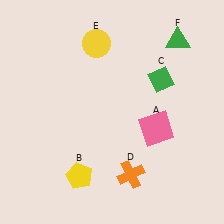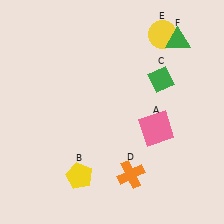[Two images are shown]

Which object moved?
The yellow circle (E) moved right.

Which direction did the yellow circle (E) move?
The yellow circle (E) moved right.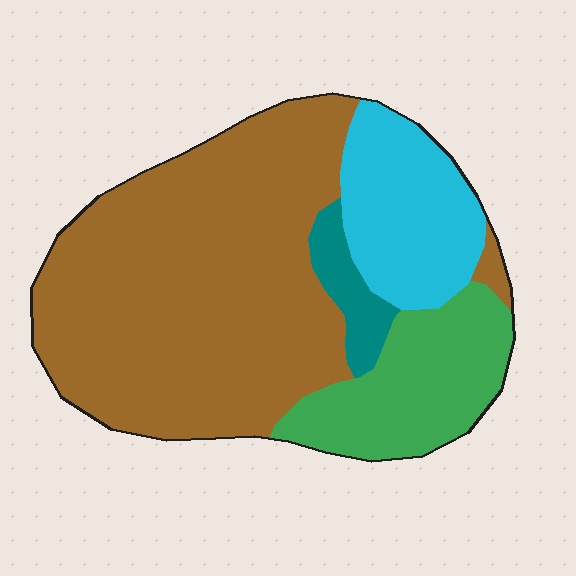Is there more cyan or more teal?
Cyan.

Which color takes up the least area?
Teal, at roughly 5%.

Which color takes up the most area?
Brown, at roughly 60%.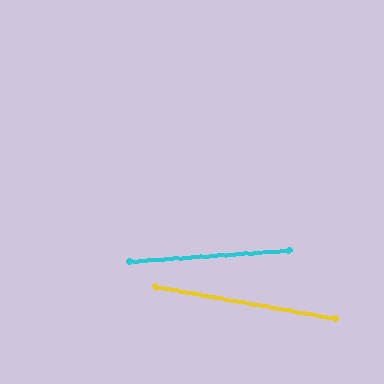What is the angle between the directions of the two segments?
Approximately 14 degrees.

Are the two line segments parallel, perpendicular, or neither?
Neither parallel nor perpendicular — they differ by about 14°.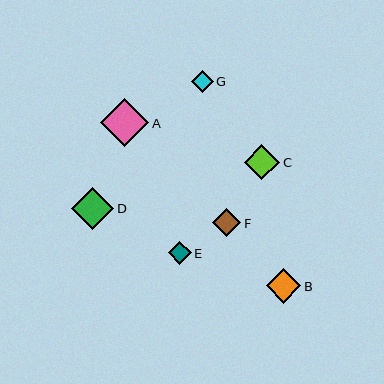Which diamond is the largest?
Diamond A is the largest with a size of approximately 48 pixels.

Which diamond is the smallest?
Diamond G is the smallest with a size of approximately 22 pixels.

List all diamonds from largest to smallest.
From largest to smallest: A, D, C, B, F, E, G.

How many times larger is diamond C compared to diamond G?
Diamond C is approximately 1.6 times the size of diamond G.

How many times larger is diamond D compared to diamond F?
Diamond D is approximately 1.5 times the size of diamond F.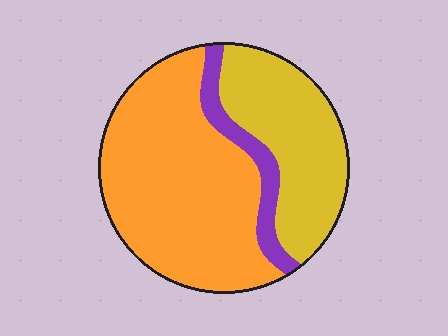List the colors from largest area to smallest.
From largest to smallest: orange, yellow, purple.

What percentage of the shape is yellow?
Yellow covers roughly 35% of the shape.